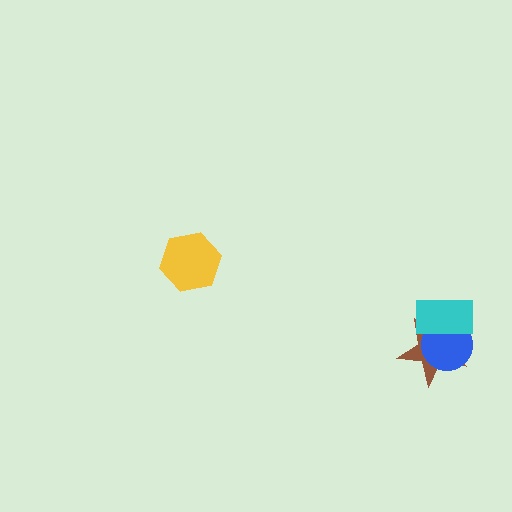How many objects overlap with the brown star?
2 objects overlap with the brown star.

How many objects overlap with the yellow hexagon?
0 objects overlap with the yellow hexagon.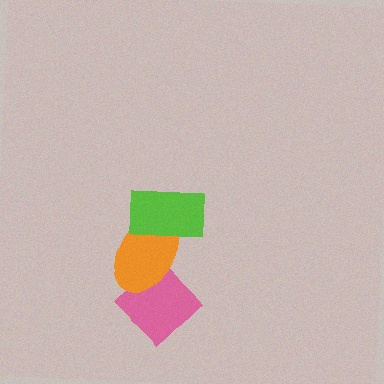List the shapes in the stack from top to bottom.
From top to bottom: the lime rectangle, the orange ellipse, the pink diamond.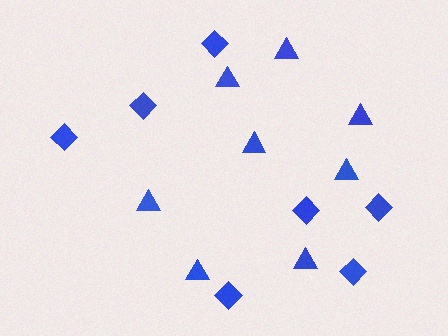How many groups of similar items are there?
There are 2 groups: one group of diamonds (7) and one group of triangles (8).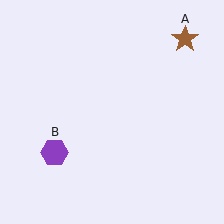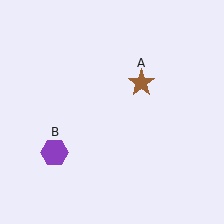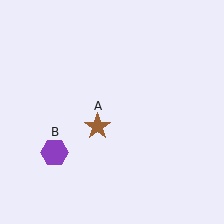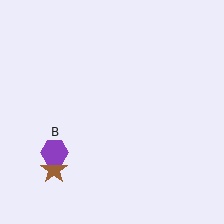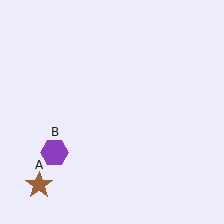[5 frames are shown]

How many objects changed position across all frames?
1 object changed position: brown star (object A).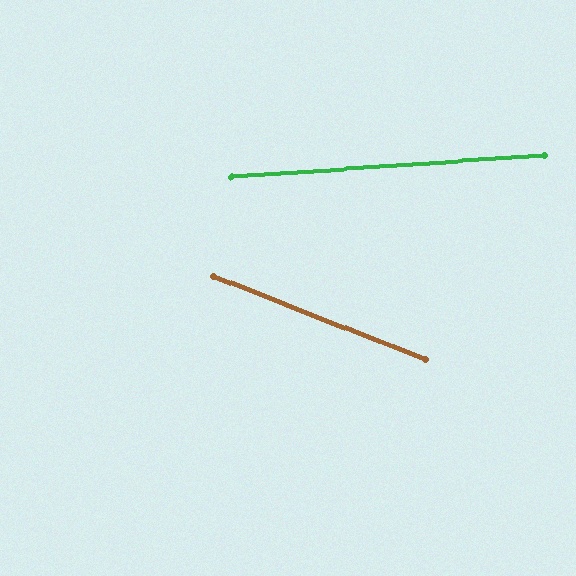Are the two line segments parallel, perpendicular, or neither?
Neither parallel nor perpendicular — they differ by about 26°.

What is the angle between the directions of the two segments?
Approximately 26 degrees.